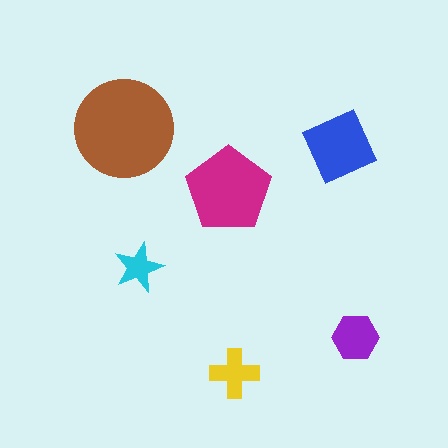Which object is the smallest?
The cyan star.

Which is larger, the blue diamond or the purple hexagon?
The blue diamond.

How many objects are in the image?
There are 6 objects in the image.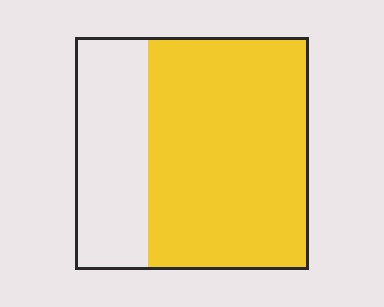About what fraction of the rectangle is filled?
About two thirds (2/3).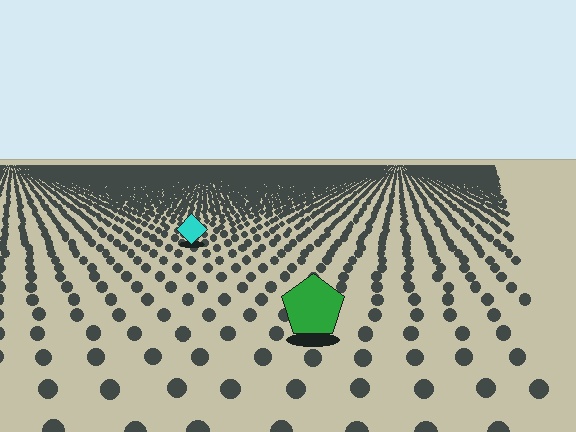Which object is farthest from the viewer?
The cyan diamond is farthest from the viewer. It appears smaller and the ground texture around it is denser.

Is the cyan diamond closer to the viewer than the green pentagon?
No. The green pentagon is closer — you can tell from the texture gradient: the ground texture is coarser near it.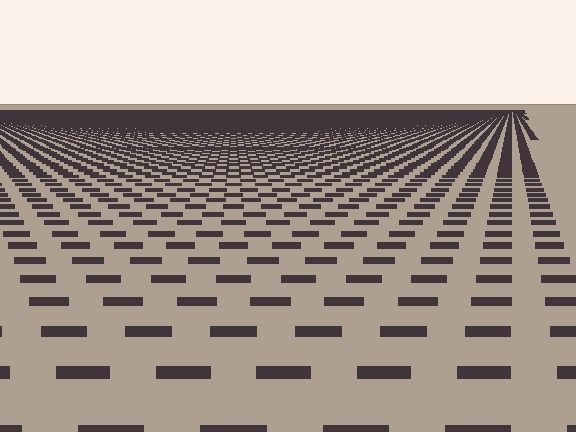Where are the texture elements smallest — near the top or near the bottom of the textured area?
Near the top.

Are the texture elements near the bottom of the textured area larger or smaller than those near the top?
Larger. Near the bottom, elements are closer to the viewer and appear at a bigger on-screen size.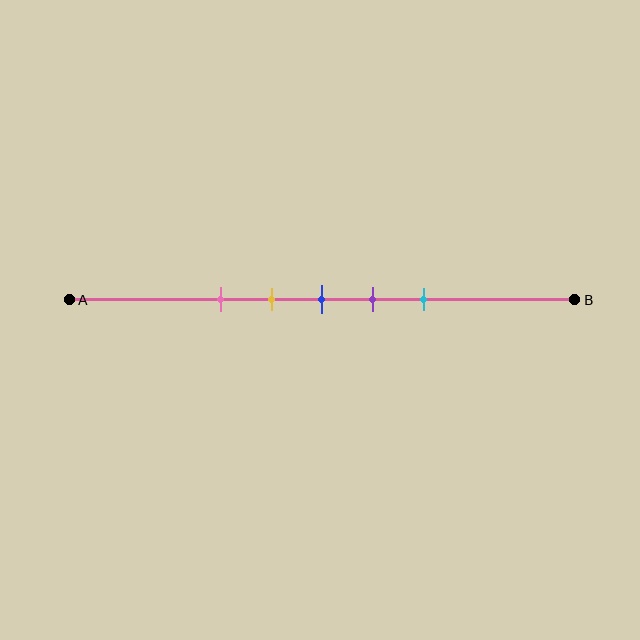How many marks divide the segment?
There are 5 marks dividing the segment.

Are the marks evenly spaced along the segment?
Yes, the marks are approximately evenly spaced.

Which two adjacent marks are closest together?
The yellow and blue marks are the closest adjacent pair.